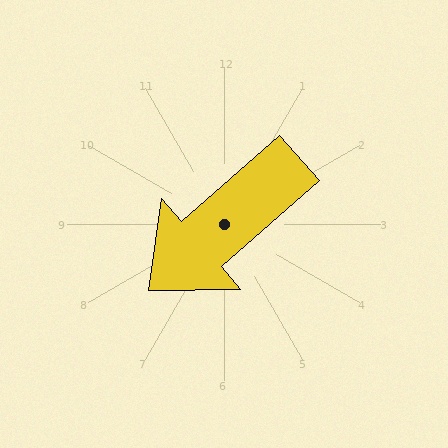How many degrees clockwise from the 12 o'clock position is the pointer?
Approximately 229 degrees.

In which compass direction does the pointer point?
Southwest.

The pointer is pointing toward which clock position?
Roughly 8 o'clock.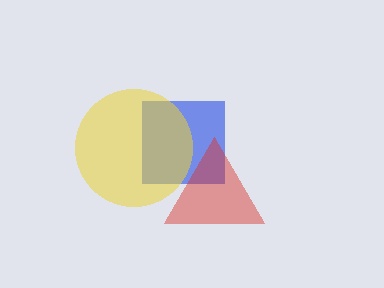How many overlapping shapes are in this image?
There are 3 overlapping shapes in the image.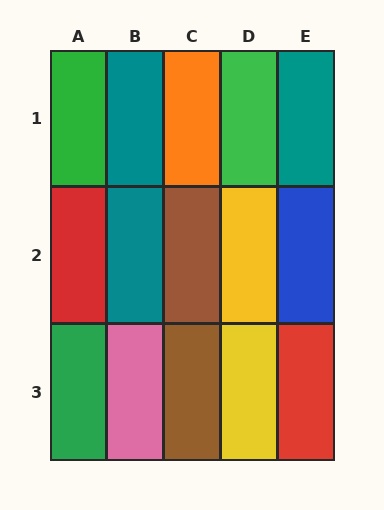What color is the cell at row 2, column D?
Yellow.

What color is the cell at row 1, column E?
Teal.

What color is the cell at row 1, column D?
Green.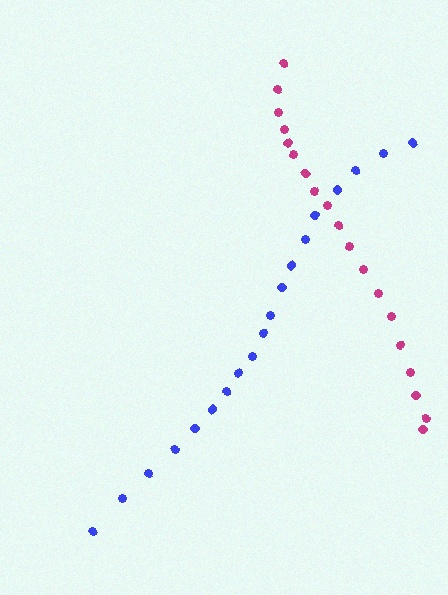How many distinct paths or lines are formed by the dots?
There are 2 distinct paths.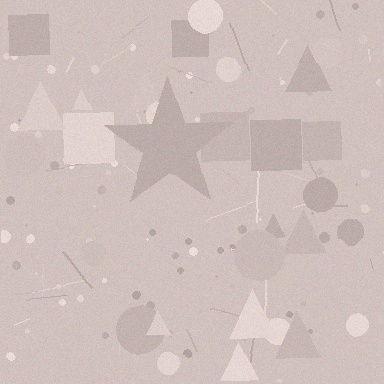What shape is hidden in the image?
A star is hidden in the image.